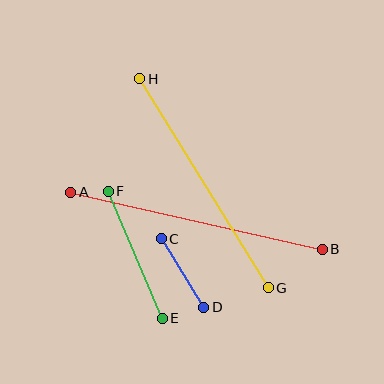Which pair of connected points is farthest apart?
Points A and B are farthest apart.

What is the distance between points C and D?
The distance is approximately 81 pixels.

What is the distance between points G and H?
The distance is approximately 245 pixels.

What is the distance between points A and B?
The distance is approximately 258 pixels.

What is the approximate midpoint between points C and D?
The midpoint is at approximately (183, 273) pixels.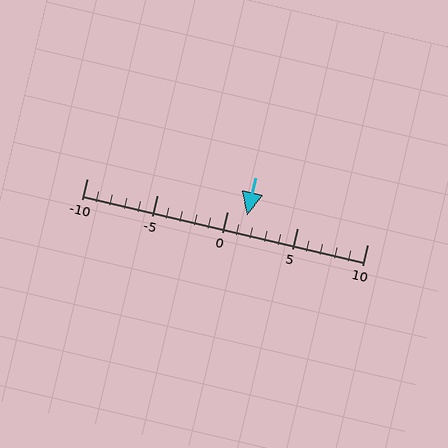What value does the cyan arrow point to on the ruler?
The cyan arrow points to approximately 1.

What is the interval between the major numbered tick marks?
The major tick marks are spaced 5 units apart.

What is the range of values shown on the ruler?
The ruler shows values from -10 to 10.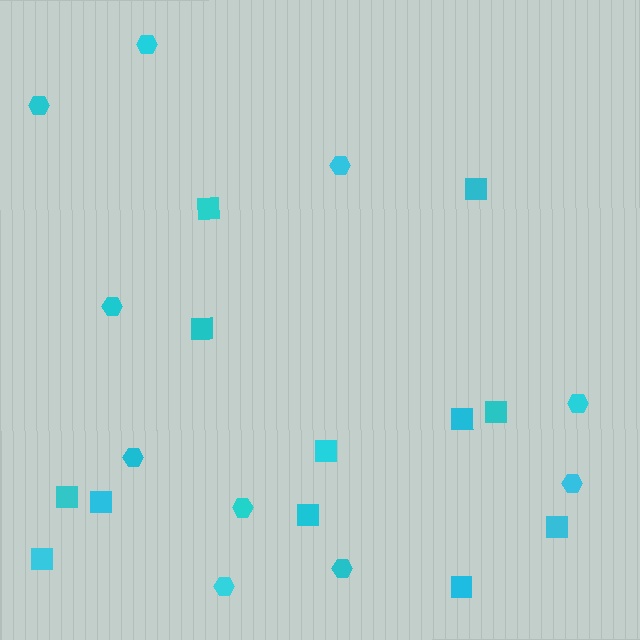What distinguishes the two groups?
There are 2 groups: one group of hexagons (10) and one group of squares (12).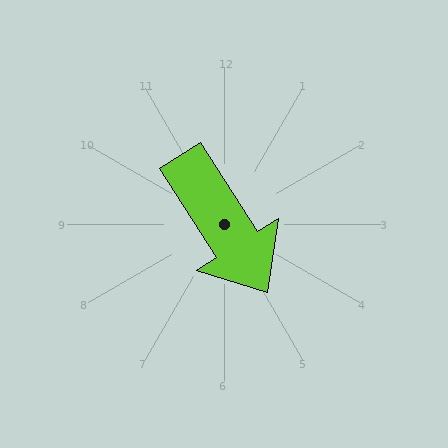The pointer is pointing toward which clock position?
Roughly 5 o'clock.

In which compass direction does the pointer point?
Southeast.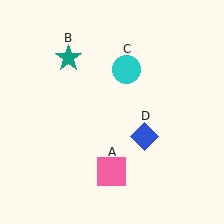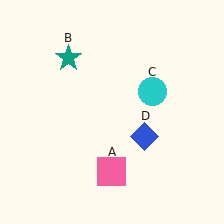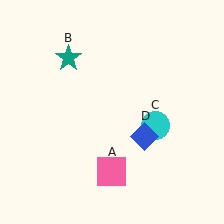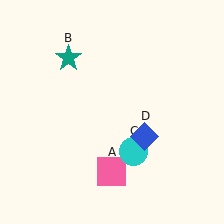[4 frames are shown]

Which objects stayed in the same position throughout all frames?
Pink square (object A) and teal star (object B) and blue diamond (object D) remained stationary.